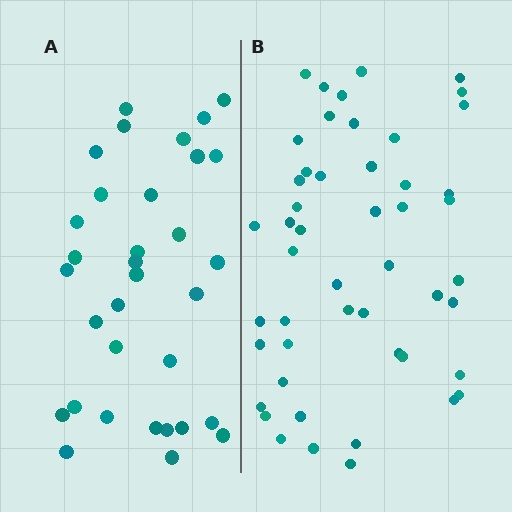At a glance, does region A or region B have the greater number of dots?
Region B (the right region) has more dots.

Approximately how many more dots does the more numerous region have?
Region B has approximately 15 more dots than region A.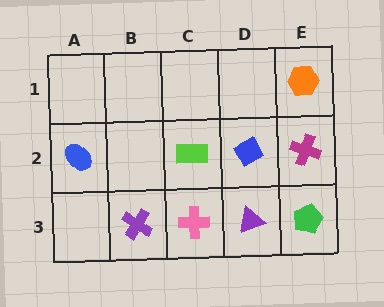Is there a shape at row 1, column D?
No, that cell is empty.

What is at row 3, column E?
A green pentagon.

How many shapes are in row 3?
4 shapes.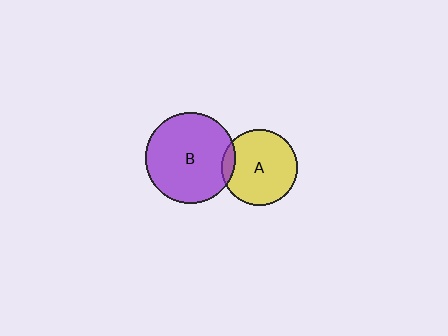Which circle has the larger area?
Circle B (purple).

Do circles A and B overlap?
Yes.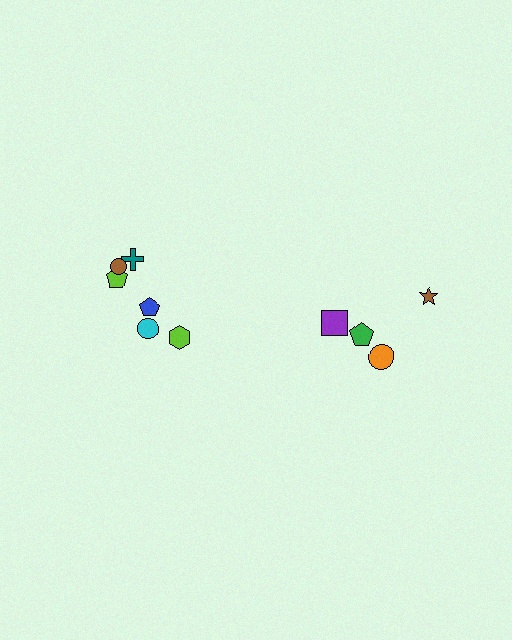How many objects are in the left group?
There are 6 objects.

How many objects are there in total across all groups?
There are 10 objects.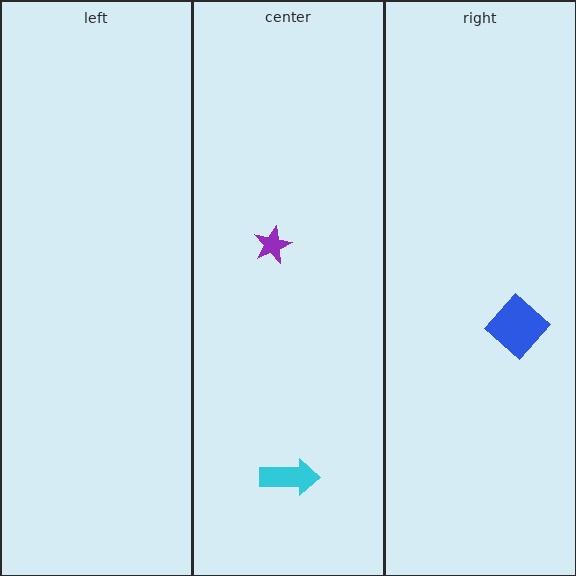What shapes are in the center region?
The cyan arrow, the purple star.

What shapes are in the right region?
The blue diamond.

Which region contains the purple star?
The center region.